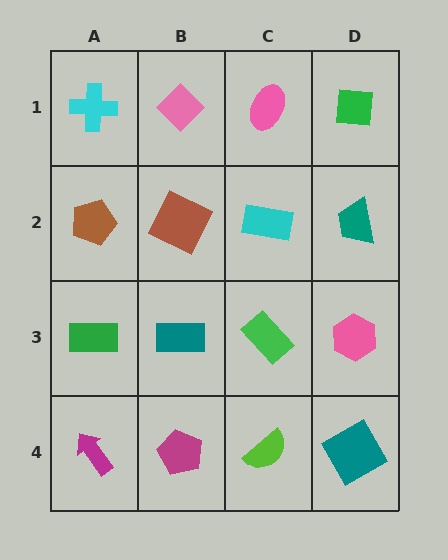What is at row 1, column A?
A cyan cross.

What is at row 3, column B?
A teal rectangle.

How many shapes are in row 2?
4 shapes.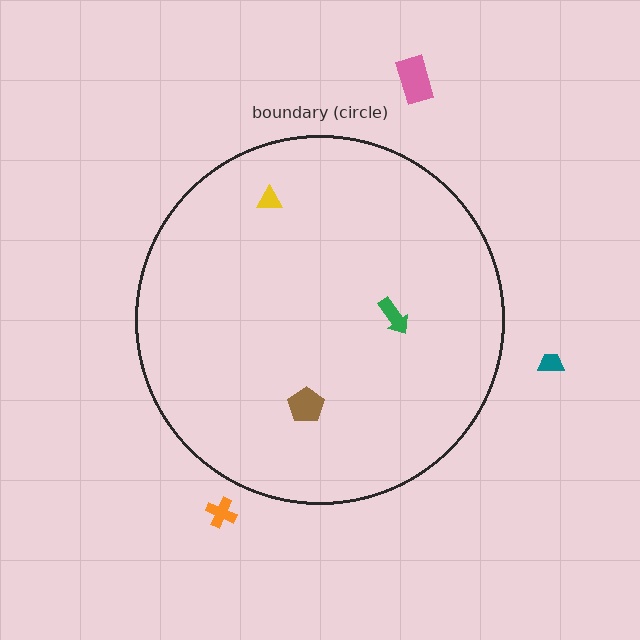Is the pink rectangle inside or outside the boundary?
Outside.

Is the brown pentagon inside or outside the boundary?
Inside.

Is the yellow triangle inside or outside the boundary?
Inside.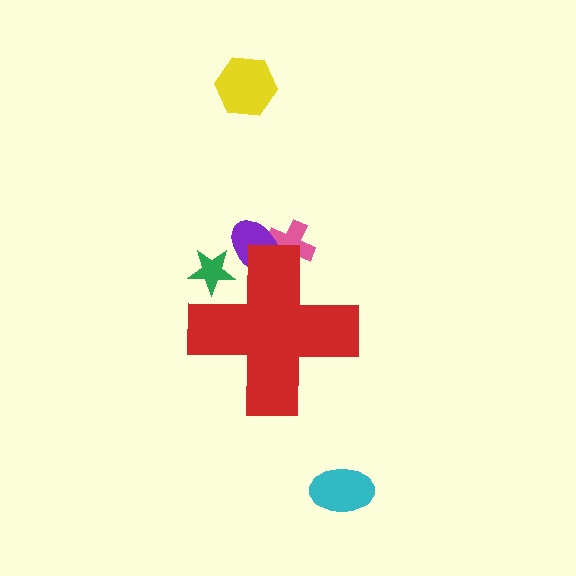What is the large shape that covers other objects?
A red cross.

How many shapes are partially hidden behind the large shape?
3 shapes are partially hidden.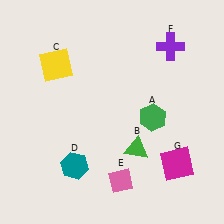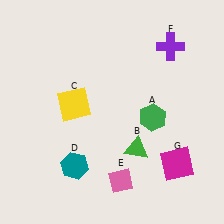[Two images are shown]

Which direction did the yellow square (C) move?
The yellow square (C) moved down.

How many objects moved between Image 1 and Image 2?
1 object moved between the two images.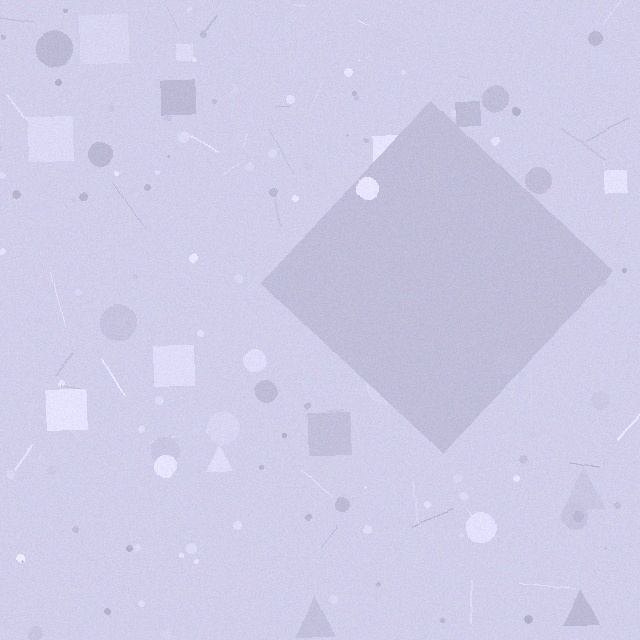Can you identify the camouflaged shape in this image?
The camouflaged shape is a diamond.